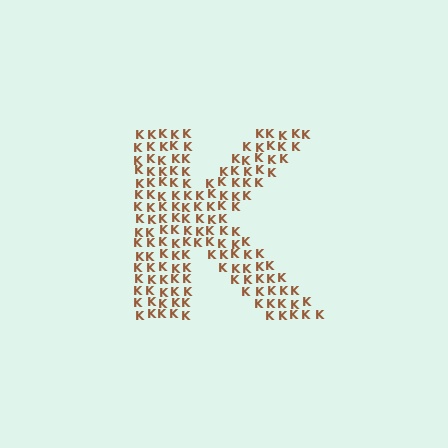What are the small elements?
The small elements are letter K's.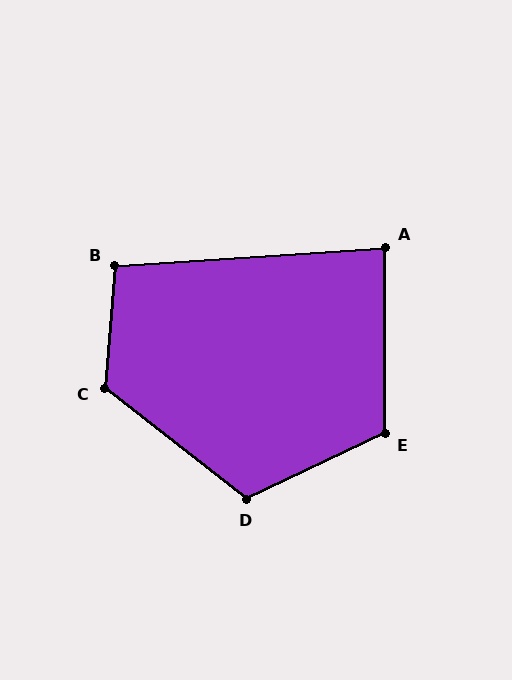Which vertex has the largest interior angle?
C, at approximately 123 degrees.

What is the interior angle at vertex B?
Approximately 99 degrees (obtuse).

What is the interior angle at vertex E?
Approximately 116 degrees (obtuse).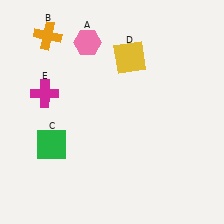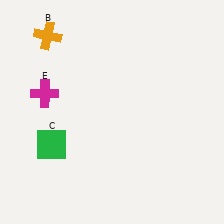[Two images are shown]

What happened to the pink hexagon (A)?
The pink hexagon (A) was removed in Image 2. It was in the top-left area of Image 1.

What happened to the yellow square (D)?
The yellow square (D) was removed in Image 2. It was in the top-right area of Image 1.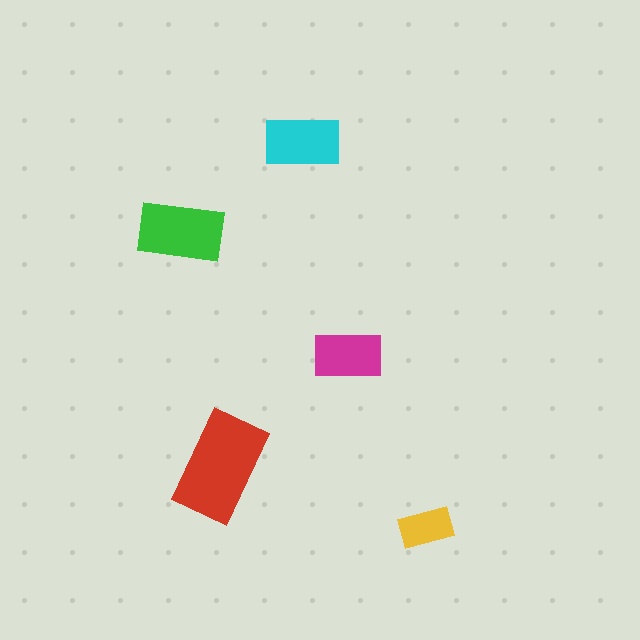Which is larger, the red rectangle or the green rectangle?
The red one.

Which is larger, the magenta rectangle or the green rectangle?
The green one.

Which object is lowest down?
The yellow rectangle is bottommost.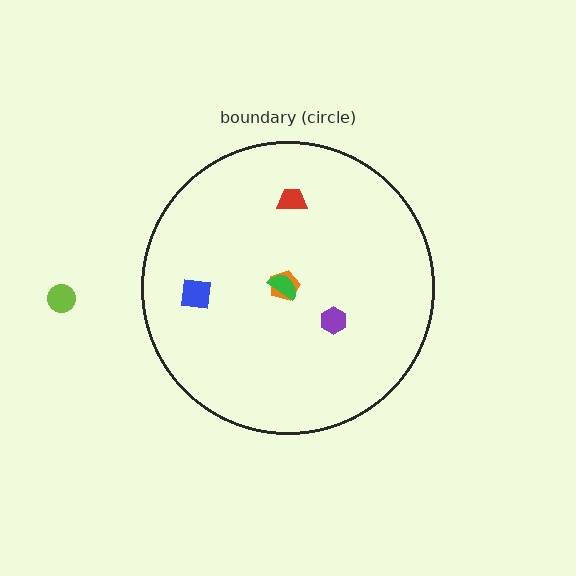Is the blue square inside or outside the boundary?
Inside.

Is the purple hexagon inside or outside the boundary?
Inside.